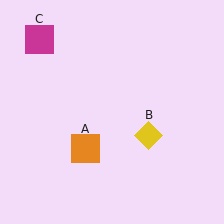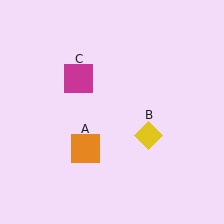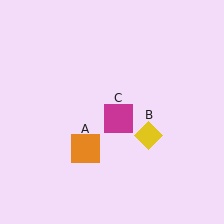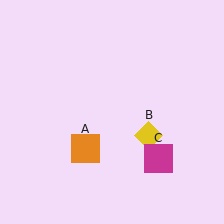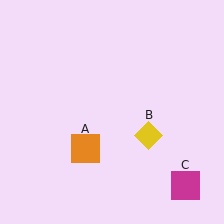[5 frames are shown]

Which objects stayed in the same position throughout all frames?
Orange square (object A) and yellow diamond (object B) remained stationary.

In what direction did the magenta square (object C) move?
The magenta square (object C) moved down and to the right.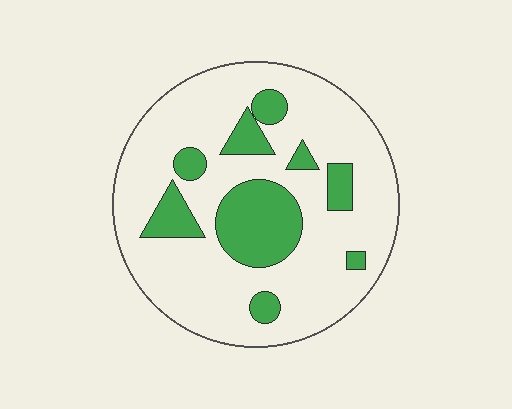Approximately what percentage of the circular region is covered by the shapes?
Approximately 20%.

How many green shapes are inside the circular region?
9.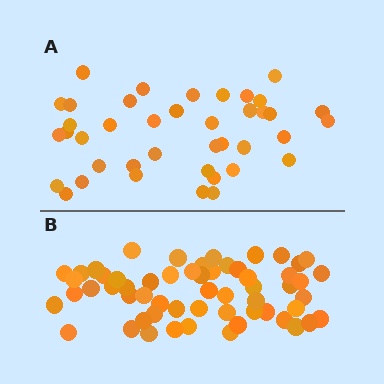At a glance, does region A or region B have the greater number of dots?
Region B (the bottom region) has more dots.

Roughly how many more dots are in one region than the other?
Region B has approximately 20 more dots than region A.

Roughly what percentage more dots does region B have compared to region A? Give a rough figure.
About 45% more.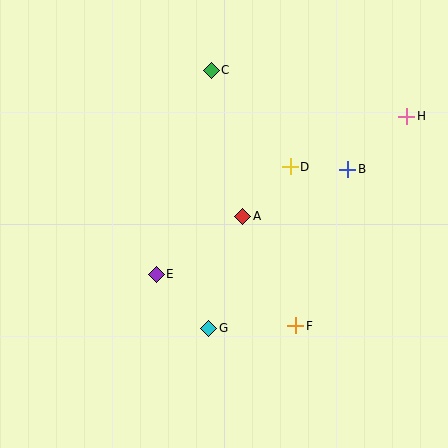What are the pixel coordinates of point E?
Point E is at (156, 274).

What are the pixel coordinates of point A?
Point A is at (243, 216).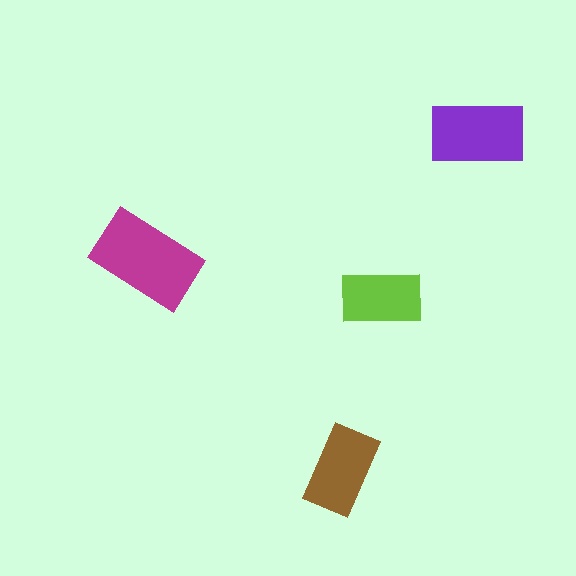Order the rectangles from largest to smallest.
the magenta one, the purple one, the brown one, the lime one.